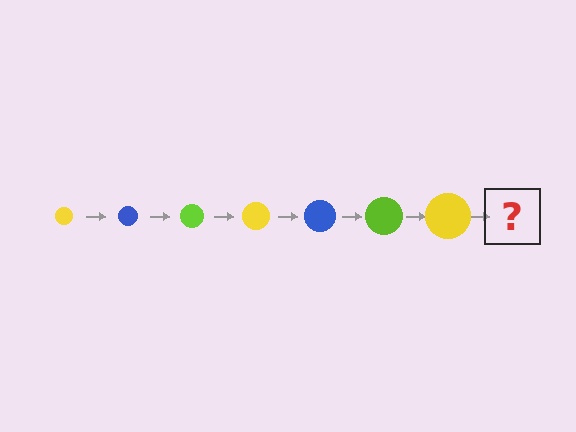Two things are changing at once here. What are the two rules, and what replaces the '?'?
The two rules are that the circle grows larger each step and the color cycles through yellow, blue, and lime. The '?' should be a blue circle, larger than the previous one.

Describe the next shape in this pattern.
It should be a blue circle, larger than the previous one.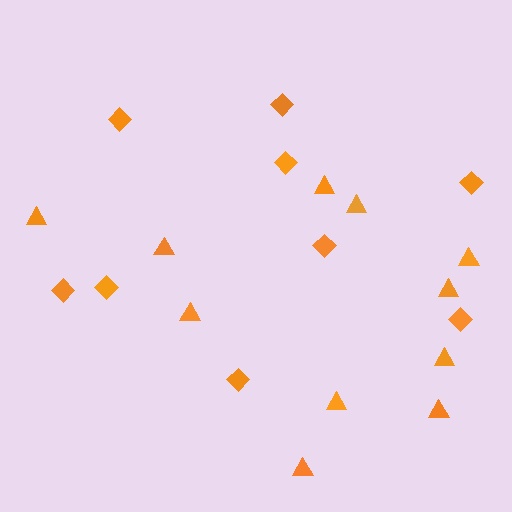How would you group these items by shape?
There are 2 groups: one group of diamonds (9) and one group of triangles (11).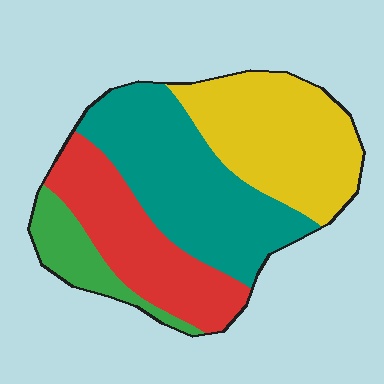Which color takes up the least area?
Green, at roughly 10%.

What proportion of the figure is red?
Red covers 25% of the figure.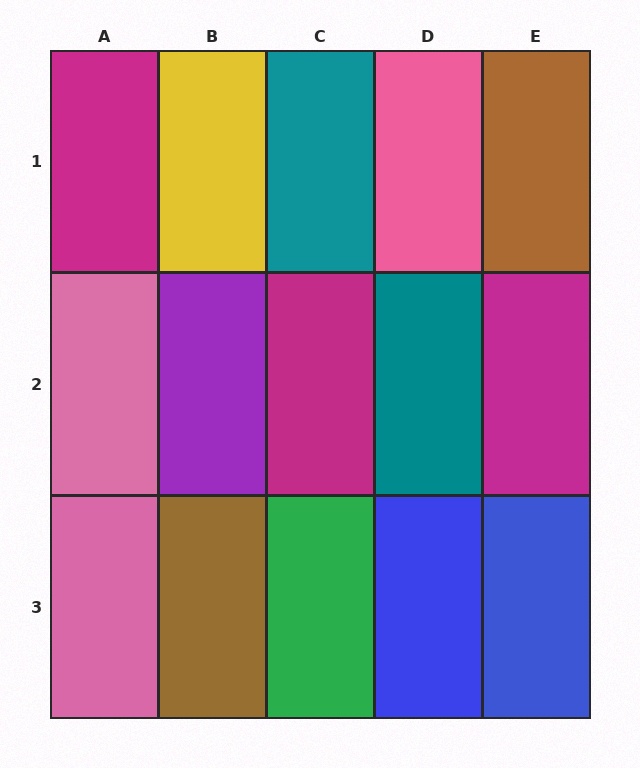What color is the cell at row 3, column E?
Blue.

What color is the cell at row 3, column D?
Blue.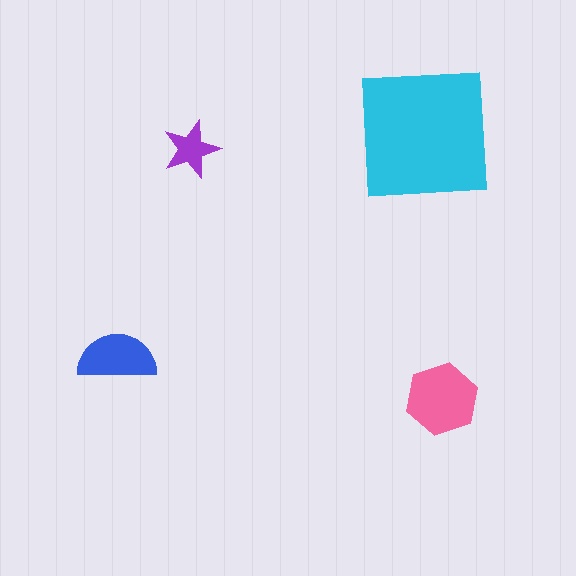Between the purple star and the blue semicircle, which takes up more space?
The blue semicircle.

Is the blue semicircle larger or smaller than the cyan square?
Smaller.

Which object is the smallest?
The purple star.